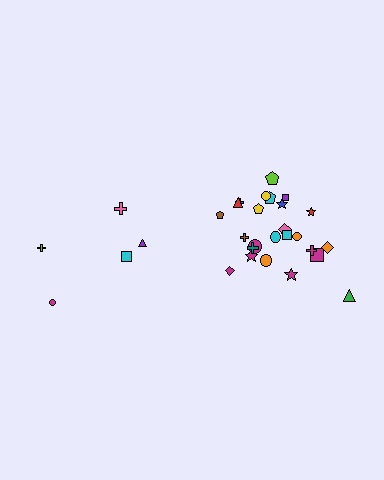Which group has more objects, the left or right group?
The right group.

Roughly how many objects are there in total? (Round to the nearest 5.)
Roughly 30 objects in total.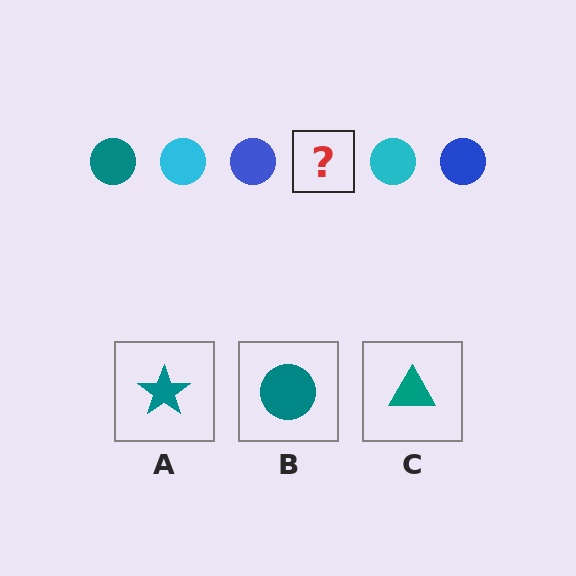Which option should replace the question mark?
Option B.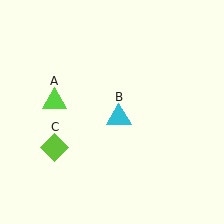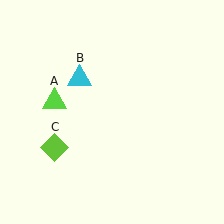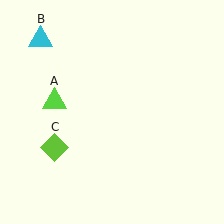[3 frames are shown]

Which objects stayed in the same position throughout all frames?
Lime triangle (object A) and lime diamond (object C) remained stationary.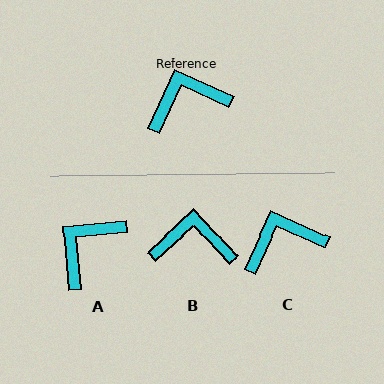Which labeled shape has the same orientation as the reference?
C.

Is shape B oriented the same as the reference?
No, it is off by about 23 degrees.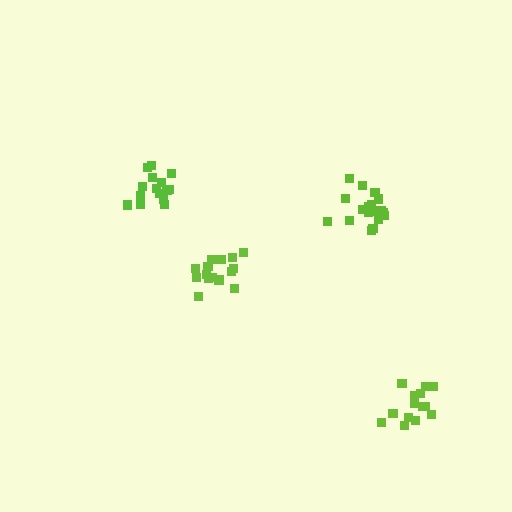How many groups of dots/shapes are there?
There are 4 groups.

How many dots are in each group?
Group 1: 15 dots, Group 2: 15 dots, Group 3: 18 dots, Group 4: 14 dots (62 total).